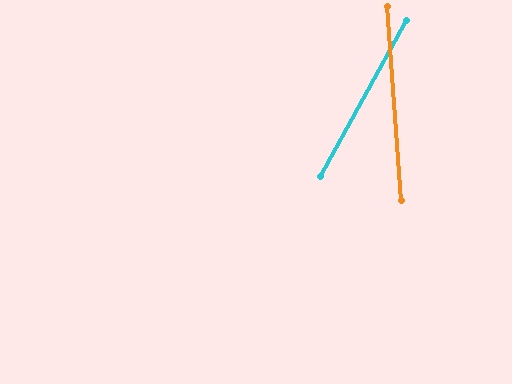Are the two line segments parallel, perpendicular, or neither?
Neither parallel nor perpendicular — they differ by about 33°.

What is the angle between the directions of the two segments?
Approximately 33 degrees.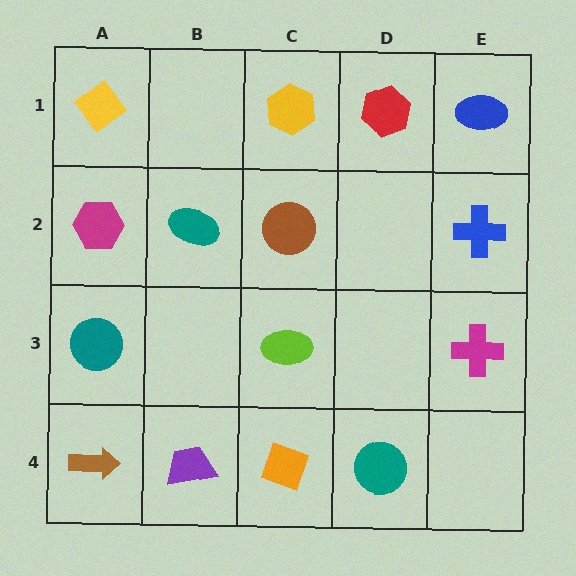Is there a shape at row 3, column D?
No, that cell is empty.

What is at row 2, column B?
A teal ellipse.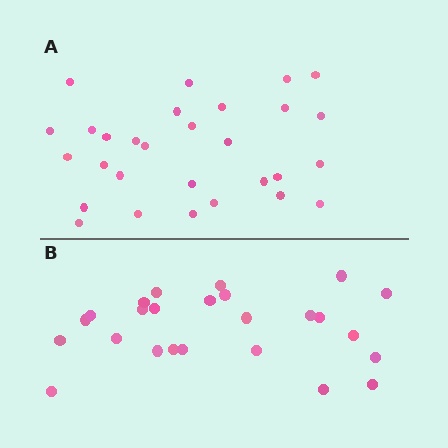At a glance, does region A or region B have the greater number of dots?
Region A (the top region) has more dots.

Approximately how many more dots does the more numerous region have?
Region A has about 4 more dots than region B.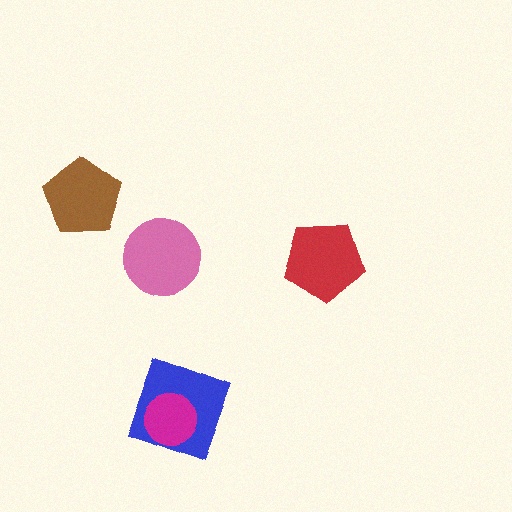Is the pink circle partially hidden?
No, no other shape covers it.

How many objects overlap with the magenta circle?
1 object overlaps with the magenta circle.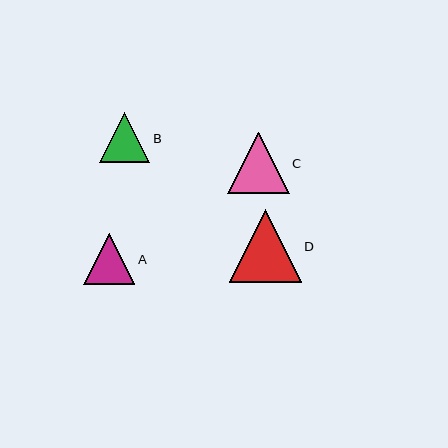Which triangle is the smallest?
Triangle B is the smallest with a size of approximately 50 pixels.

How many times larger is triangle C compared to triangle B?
Triangle C is approximately 1.2 times the size of triangle B.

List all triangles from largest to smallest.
From largest to smallest: D, C, A, B.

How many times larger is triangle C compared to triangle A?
Triangle C is approximately 1.2 times the size of triangle A.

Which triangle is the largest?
Triangle D is the largest with a size of approximately 72 pixels.